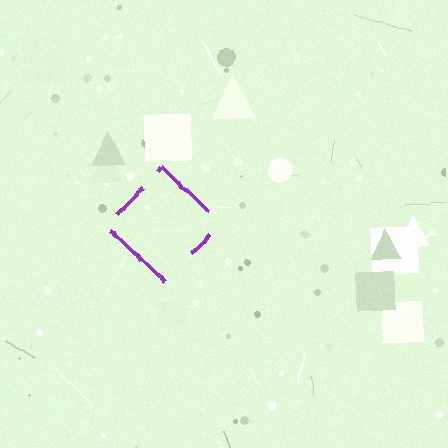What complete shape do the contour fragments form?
The contour fragments form a diamond.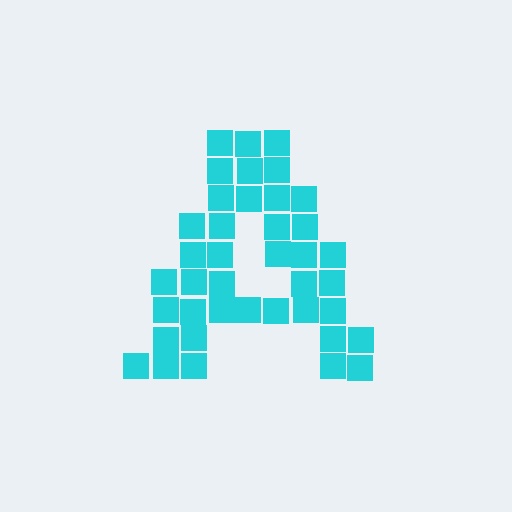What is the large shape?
The large shape is the letter A.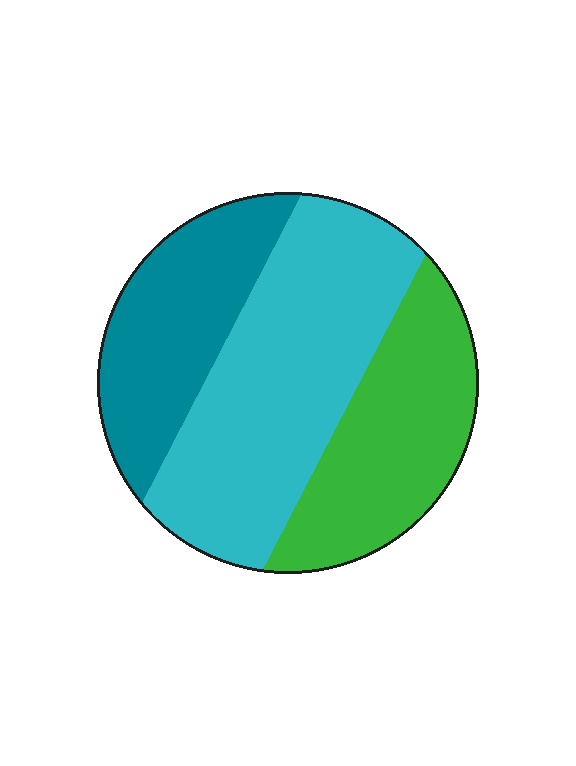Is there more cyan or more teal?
Cyan.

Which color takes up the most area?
Cyan, at roughly 45%.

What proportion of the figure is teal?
Teal takes up between a sixth and a third of the figure.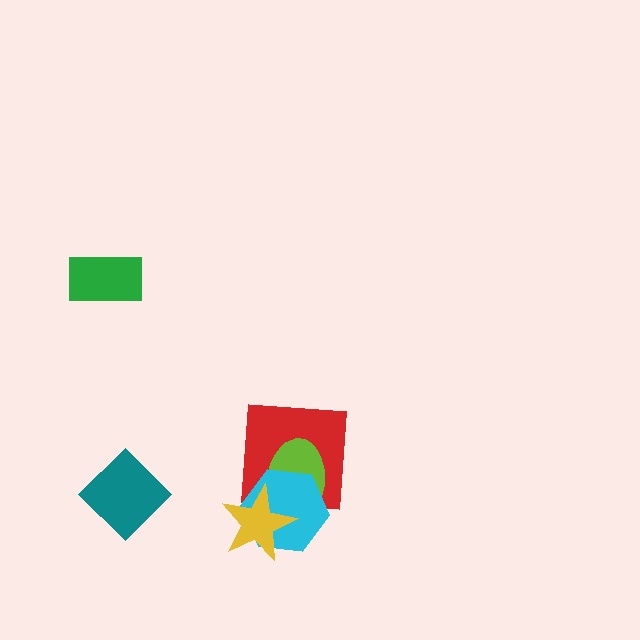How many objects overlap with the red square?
3 objects overlap with the red square.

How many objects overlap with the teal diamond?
0 objects overlap with the teal diamond.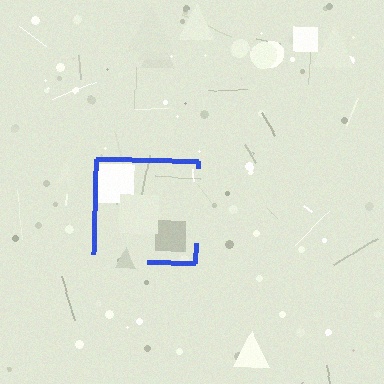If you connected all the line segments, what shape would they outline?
They would outline a square.